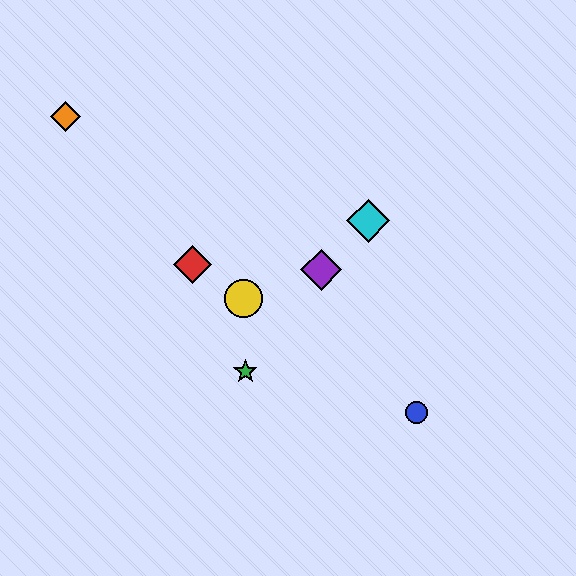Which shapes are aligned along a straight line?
The red diamond, the blue circle, the yellow circle are aligned along a straight line.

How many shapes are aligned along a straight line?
3 shapes (the red diamond, the blue circle, the yellow circle) are aligned along a straight line.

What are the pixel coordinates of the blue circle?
The blue circle is at (417, 413).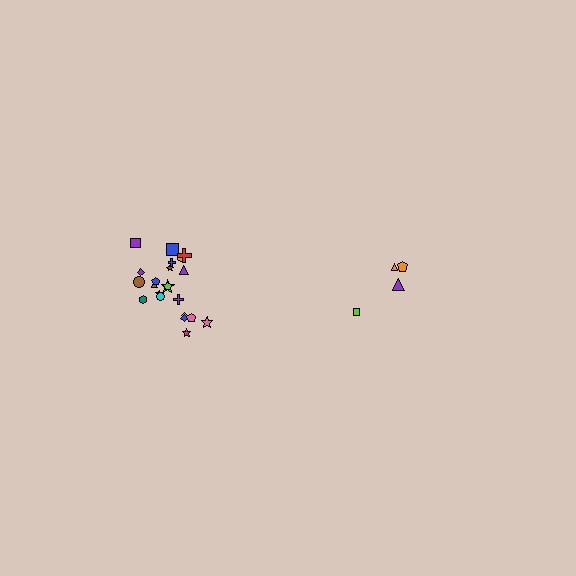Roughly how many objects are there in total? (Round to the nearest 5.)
Roughly 25 objects in total.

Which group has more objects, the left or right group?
The left group.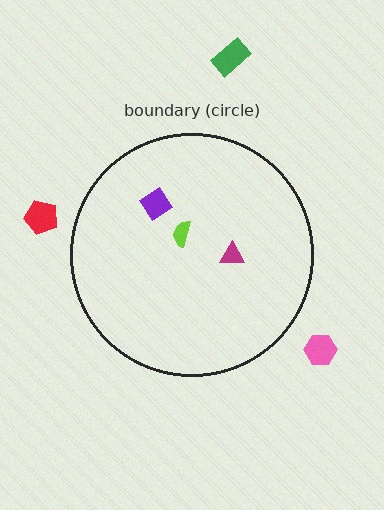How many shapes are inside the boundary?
3 inside, 3 outside.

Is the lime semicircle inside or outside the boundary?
Inside.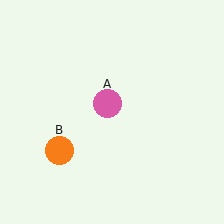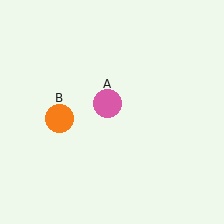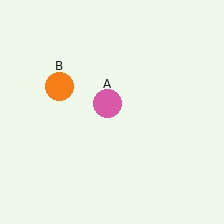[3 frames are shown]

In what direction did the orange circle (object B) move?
The orange circle (object B) moved up.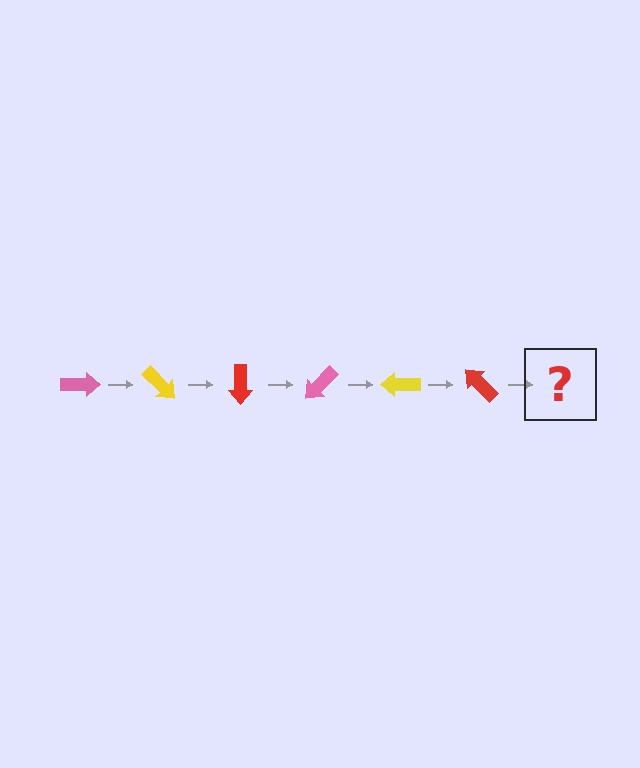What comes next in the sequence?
The next element should be a pink arrow, rotated 270 degrees from the start.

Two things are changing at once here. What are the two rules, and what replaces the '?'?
The two rules are that it rotates 45 degrees each step and the color cycles through pink, yellow, and red. The '?' should be a pink arrow, rotated 270 degrees from the start.